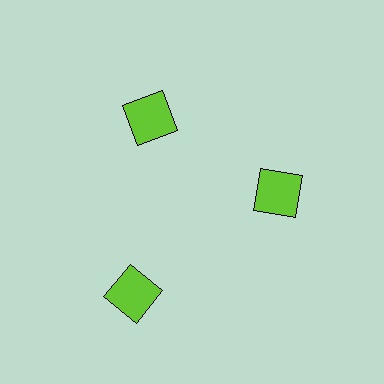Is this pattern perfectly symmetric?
No. The 3 lime squares are arranged in a ring, but one element near the 7 o'clock position is pushed outward from the center, breaking the 3-fold rotational symmetry.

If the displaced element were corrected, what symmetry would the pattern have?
It would have 3-fold rotational symmetry — the pattern would map onto itself every 120 degrees.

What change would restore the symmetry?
The symmetry would be restored by moving it inward, back onto the ring so that all 3 squares sit at equal angles and equal distance from the center.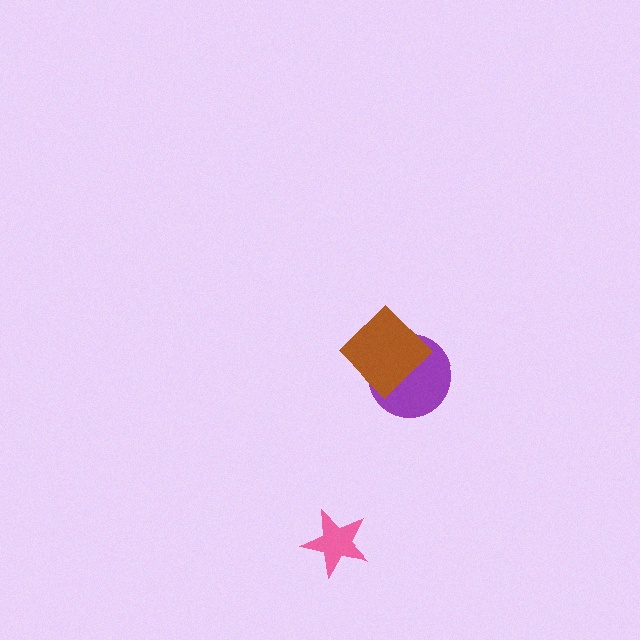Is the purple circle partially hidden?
Yes, it is partially covered by another shape.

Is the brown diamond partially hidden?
No, no other shape covers it.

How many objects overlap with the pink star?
0 objects overlap with the pink star.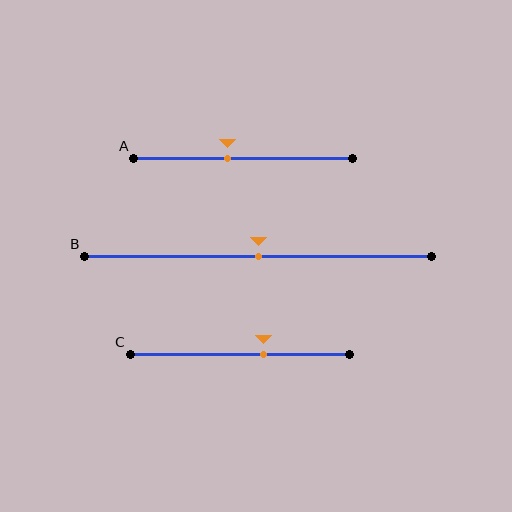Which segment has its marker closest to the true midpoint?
Segment B has its marker closest to the true midpoint.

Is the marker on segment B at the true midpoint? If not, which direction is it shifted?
Yes, the marker on segment B is at the true midpoint.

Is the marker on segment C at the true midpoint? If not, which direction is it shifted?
No, the marker on segment C is shifted to the right by about 11% of the segment length.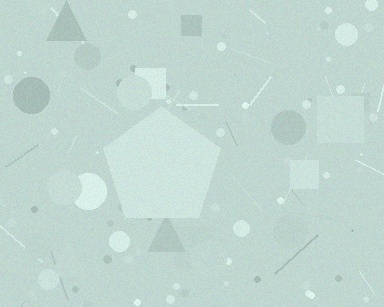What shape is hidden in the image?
A pentagon is hidden in the image.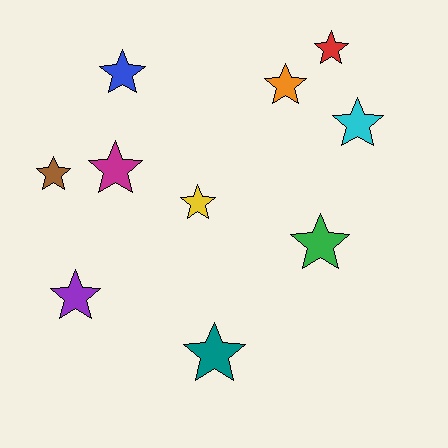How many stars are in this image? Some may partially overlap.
There are 10 stars.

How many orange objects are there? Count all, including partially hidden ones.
There is 1 orange object.